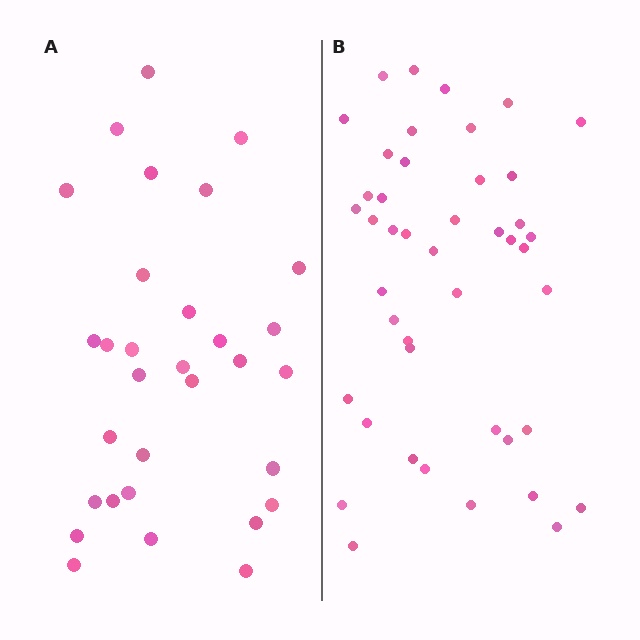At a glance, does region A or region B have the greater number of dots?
Region B (the right region) has more dots.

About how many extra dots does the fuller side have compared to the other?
Region B has approximately 15 more dots than region A.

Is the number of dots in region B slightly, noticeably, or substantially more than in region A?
Region B has noticeably more, but not dramatically so. The ratio is roughly 1.4 to 1.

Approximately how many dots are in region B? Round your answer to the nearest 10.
About 40 dots. (The exact count is 44, which rounds to 40.)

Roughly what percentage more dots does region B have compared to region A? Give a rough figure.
About 40% more.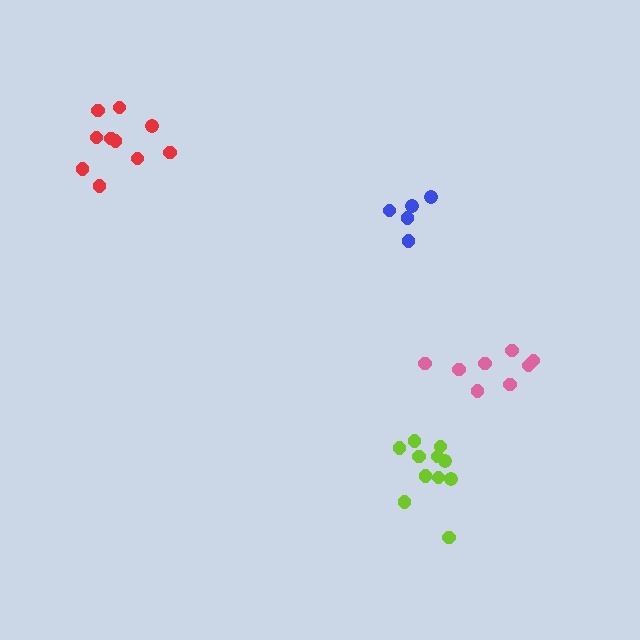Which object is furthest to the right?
The pink cluster is rightmost.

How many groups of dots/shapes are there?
There are 4 groups.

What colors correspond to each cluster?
The clusters are colored: pink, red, blue, lime.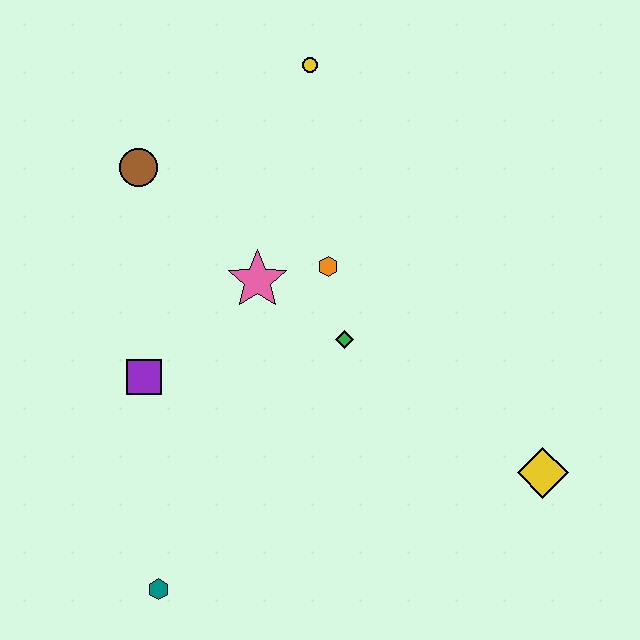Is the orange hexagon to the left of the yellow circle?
No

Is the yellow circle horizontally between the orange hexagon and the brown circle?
Yes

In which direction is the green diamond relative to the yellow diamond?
The green diamond is to the left of the yellow diamond.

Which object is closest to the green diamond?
The orange hexagon is closest to the green diamond.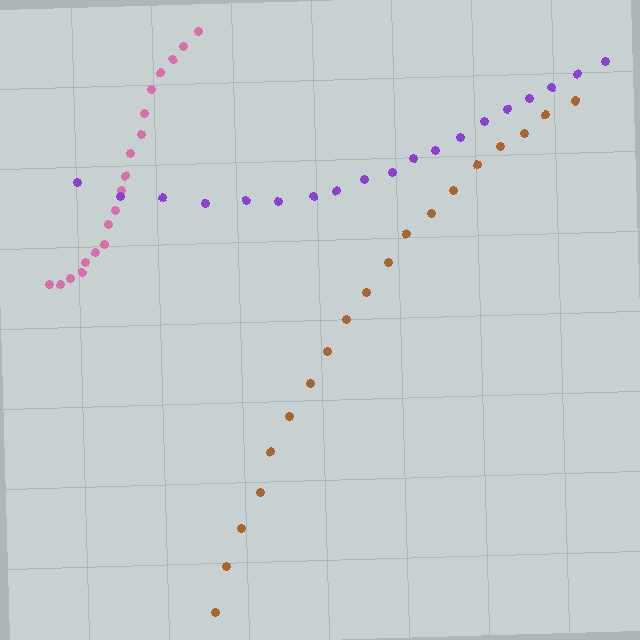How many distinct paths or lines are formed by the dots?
There are 3 distinct paths.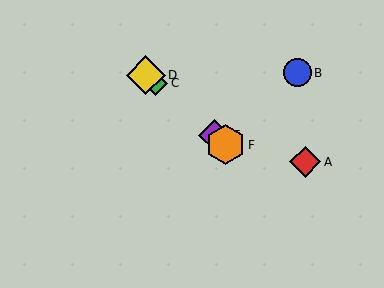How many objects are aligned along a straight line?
4 objects (C, D, E, F) are aligned along a straight line.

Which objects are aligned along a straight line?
Objects C, D, E, F are aligned along a straight line.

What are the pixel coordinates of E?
Object E is at (215, 135).